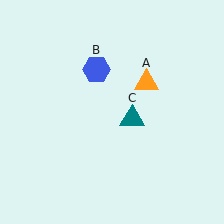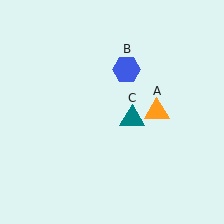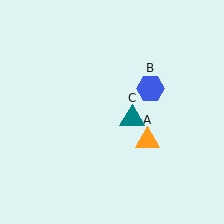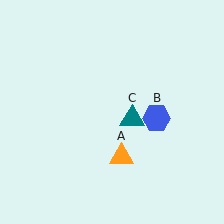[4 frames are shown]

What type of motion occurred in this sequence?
The orange triangle (object A), blue hexagon (object B) rotated clockwise around the center of the scene.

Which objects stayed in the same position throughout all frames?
Teal triangle (object C) remained stationary.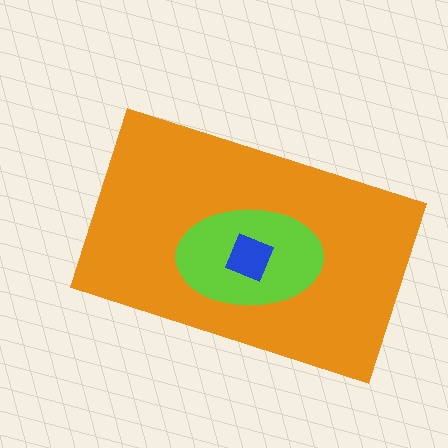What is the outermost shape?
The orange rectangle.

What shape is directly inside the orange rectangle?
The lime ellipse.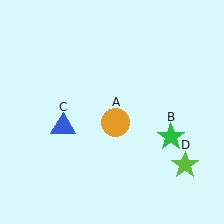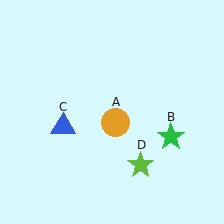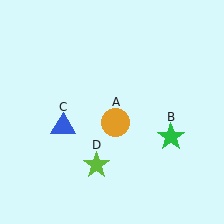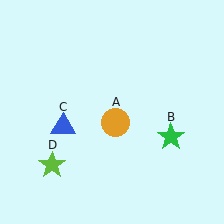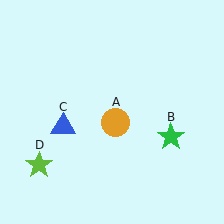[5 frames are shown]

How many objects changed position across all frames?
1 object changed position: lime star (object D).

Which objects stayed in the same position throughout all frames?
Orange circle (object A) and green star (object B) and blue triangle (object C) remained stationary.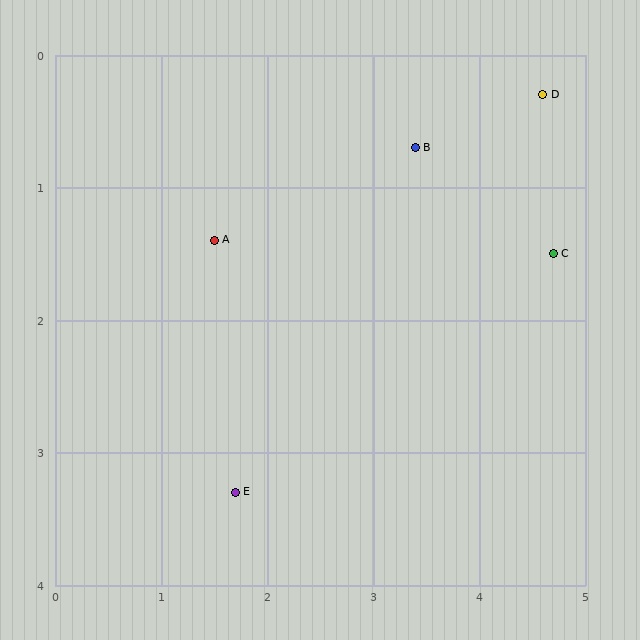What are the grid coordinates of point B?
Point B is at approximately (3.4, 0.7).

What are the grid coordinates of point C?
Point C is at approximately (4.7, 1.5).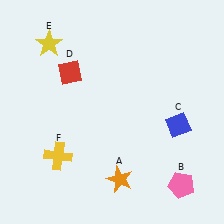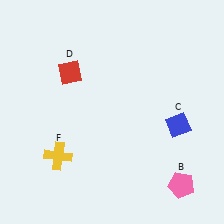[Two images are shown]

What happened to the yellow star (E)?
The yellow star (E) was removed in Image 2. It was in the top-left area of Image 1.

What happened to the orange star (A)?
The orange star (A) was removed in Image 2. It was in the bottom-right area of Image 1.